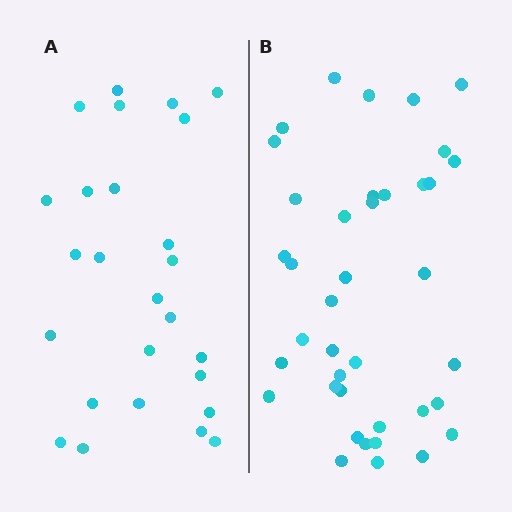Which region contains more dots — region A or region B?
Region B (the right region) has more dots.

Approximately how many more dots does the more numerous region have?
Region B has approximately 15 more dots than region A.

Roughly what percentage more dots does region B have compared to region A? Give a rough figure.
About 50% more.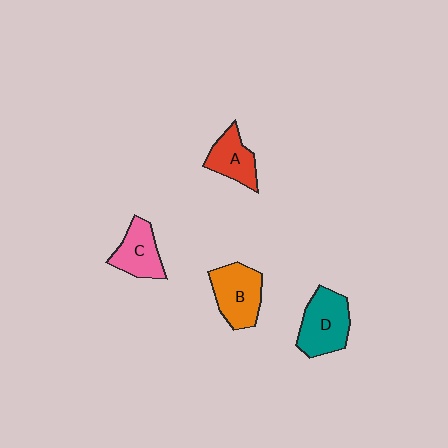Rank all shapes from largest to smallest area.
From largest to smallest: D (teal), B (orange), C (pink), A (red).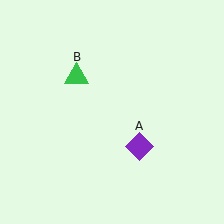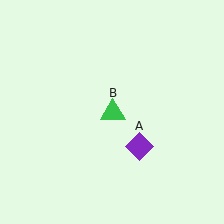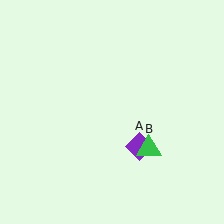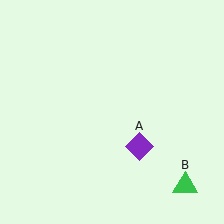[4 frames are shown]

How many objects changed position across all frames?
1 object changed position: green triangle (object B).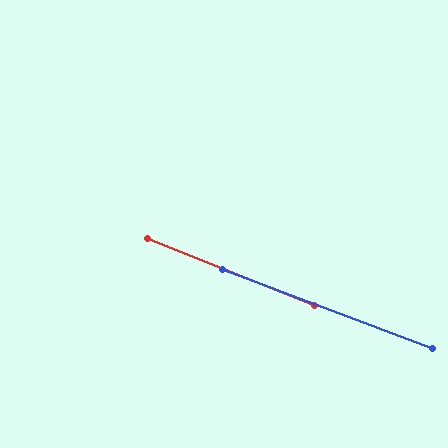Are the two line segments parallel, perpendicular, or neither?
Parallel — their directions differ by only 1.0°.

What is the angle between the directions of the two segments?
Approximately 1 degree.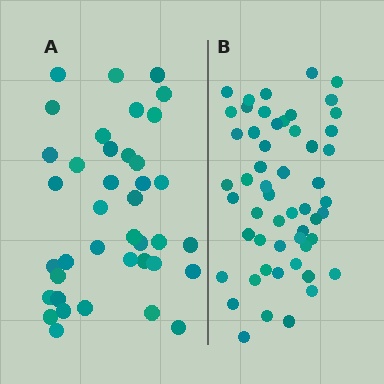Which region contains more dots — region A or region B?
Region B (the right region) has more dots.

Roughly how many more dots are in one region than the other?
Region B has approximately 15 more dots than region A.